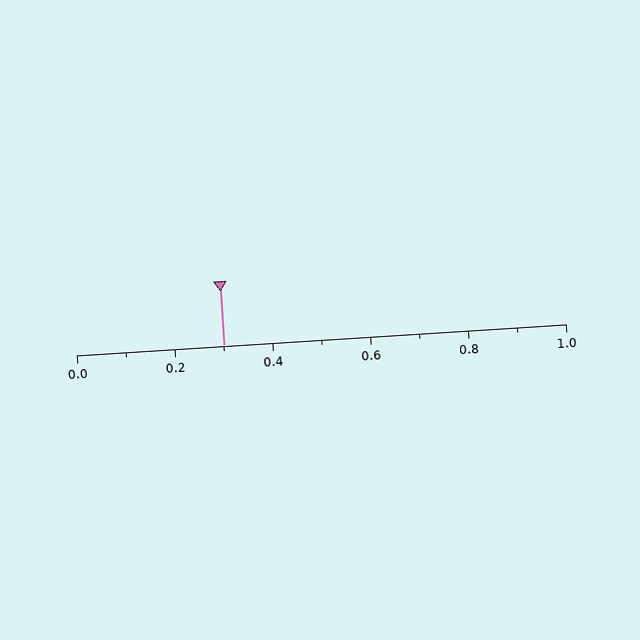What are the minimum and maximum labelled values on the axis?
The axis runs from 0.0 to 1.0.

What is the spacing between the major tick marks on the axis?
The major ticks are spaced 0.2 apart.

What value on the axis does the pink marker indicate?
The marker indicates approximately 0.3.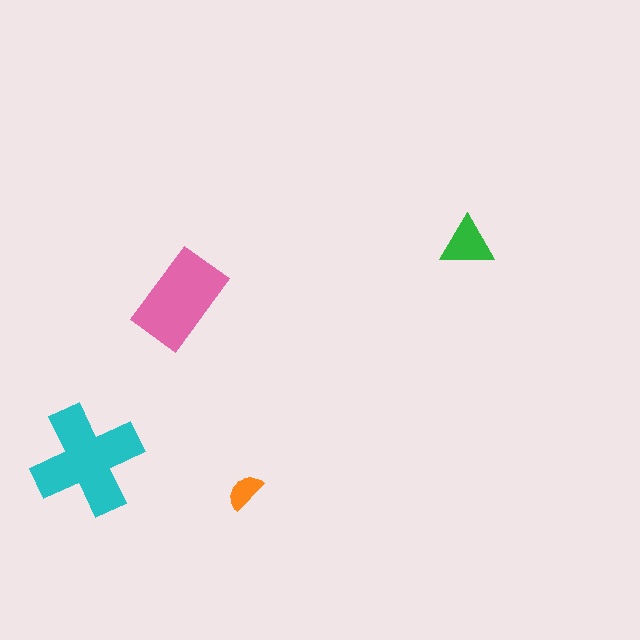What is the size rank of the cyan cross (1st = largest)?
1st.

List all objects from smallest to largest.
The orange semicircle, the green triangle, the pink rectangle, the cyan cross.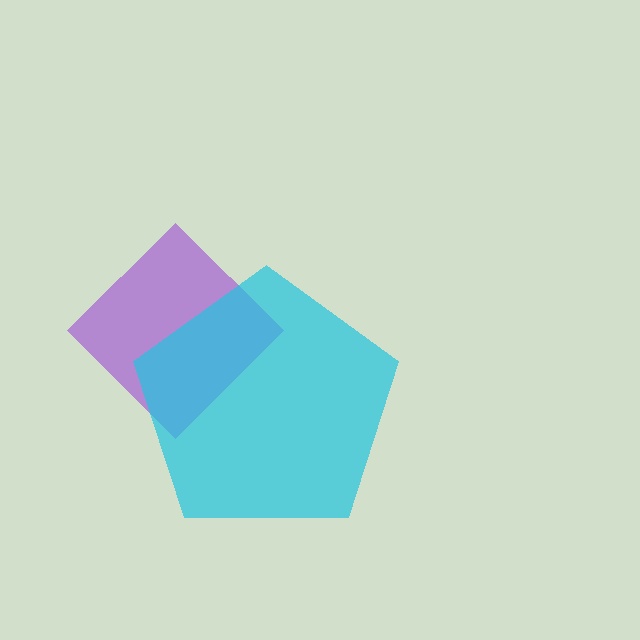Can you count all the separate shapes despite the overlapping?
Yes, there are 2 separate shapes.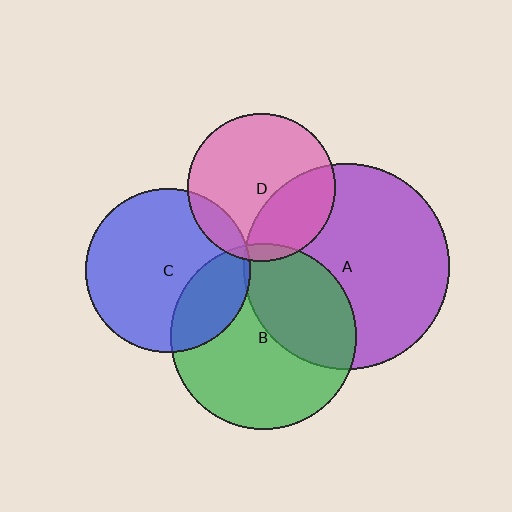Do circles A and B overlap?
Yes.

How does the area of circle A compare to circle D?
Approximately 1.9 times.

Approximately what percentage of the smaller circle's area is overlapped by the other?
Approximately 35%.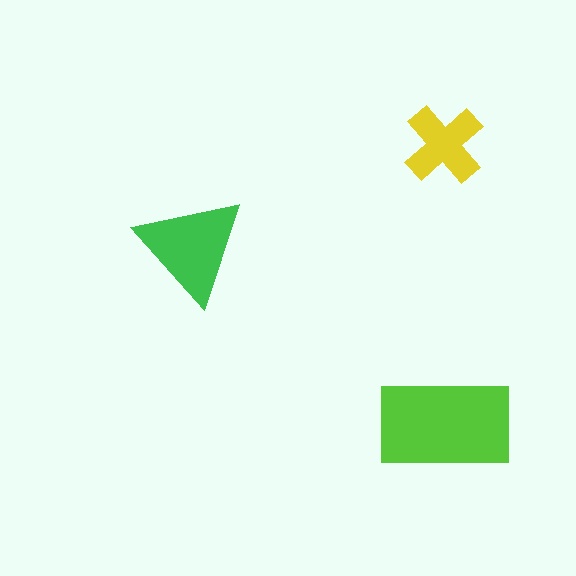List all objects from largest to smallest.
The lime rectangle, the green triangle, the yellow cross.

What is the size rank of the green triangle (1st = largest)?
2nd.